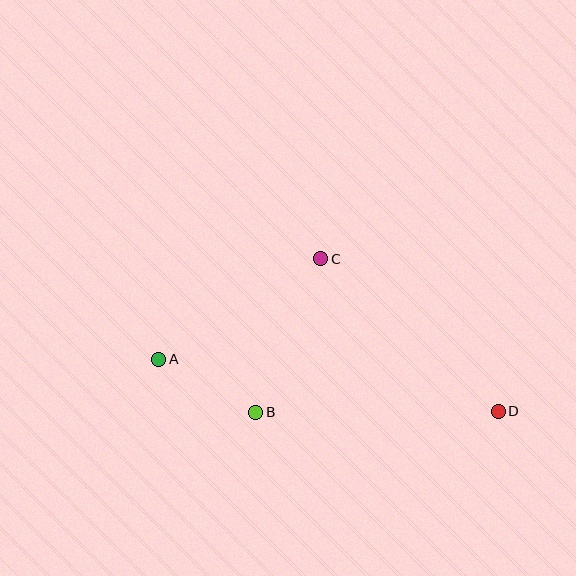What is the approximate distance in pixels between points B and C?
The distance between B and C is approximately 167 pixels.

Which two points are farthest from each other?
Points A and D are farthest from each other.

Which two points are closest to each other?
Points A and B are closest to each other.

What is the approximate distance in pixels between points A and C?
The distance between A and C is approximately 191 pixels.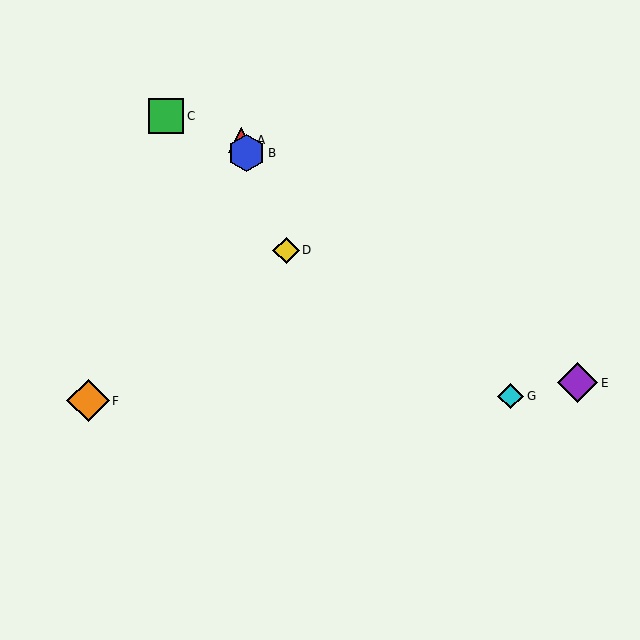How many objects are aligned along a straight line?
3 objects (A, B, D) are aligned along a straight line.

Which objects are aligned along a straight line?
Objects A, B, D are aligned along a straight line.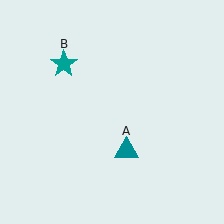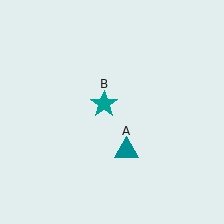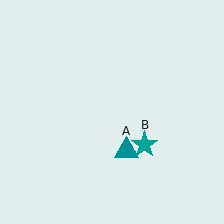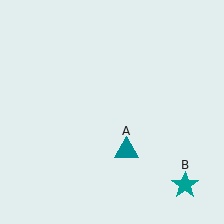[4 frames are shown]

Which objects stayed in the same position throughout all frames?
Teal triangle (object A) remained stationary.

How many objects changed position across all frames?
1 object changed position: teal star (object B).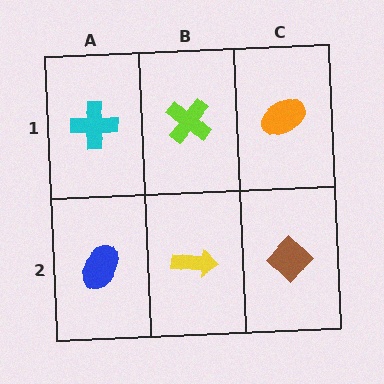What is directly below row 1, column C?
A brown diamond.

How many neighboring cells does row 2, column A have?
2.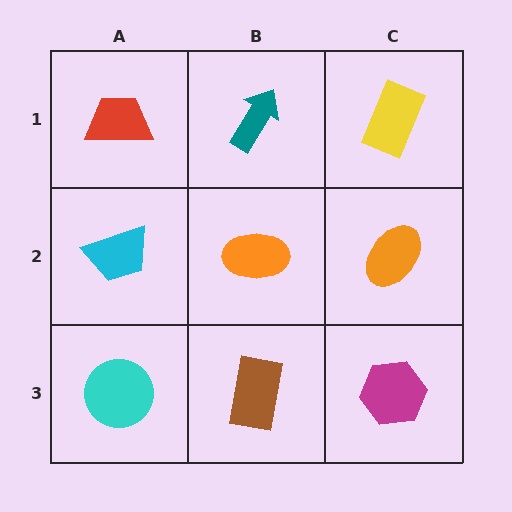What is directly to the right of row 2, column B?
An orange ellipse.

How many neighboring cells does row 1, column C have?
2.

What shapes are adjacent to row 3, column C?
An orange ellipse (row 2, column C), a brown rectangle (row 3, column B).